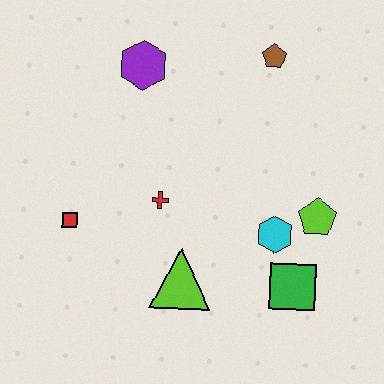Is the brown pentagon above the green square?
Yes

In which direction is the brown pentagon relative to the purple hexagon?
The brown pentagon is to the right of the purple hexagon.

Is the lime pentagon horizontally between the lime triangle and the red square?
No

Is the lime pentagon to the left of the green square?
No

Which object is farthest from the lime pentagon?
The red square is farthest from the lime pentagon.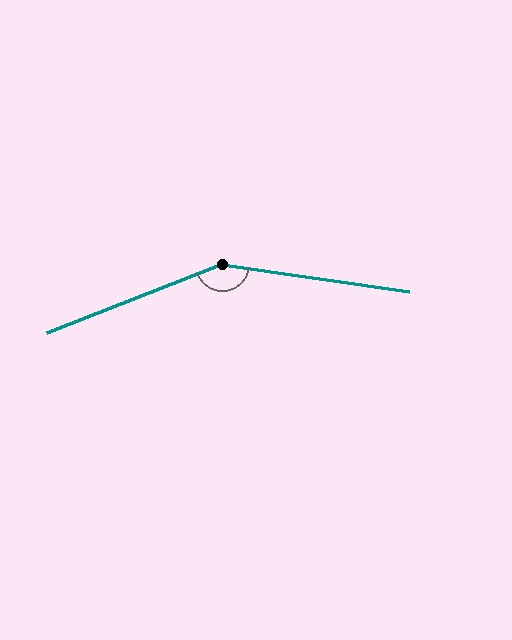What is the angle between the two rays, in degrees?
Approximately 150 degrees.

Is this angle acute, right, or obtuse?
It is obtuse.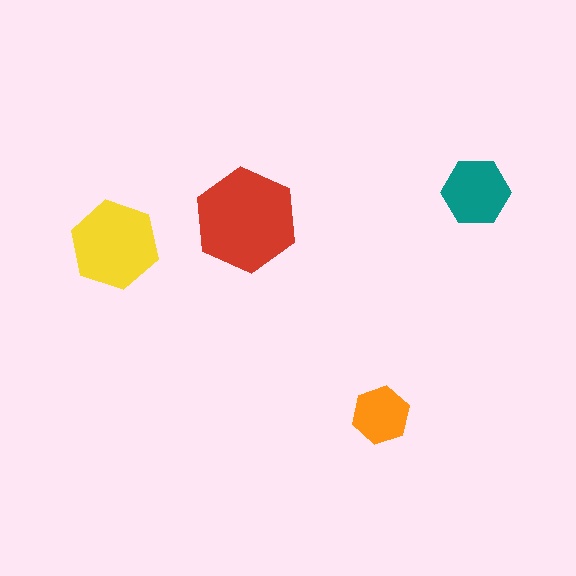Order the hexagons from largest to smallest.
the red one, the yellow one, the teal one, the orange one.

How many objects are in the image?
There are 4 objects in the image.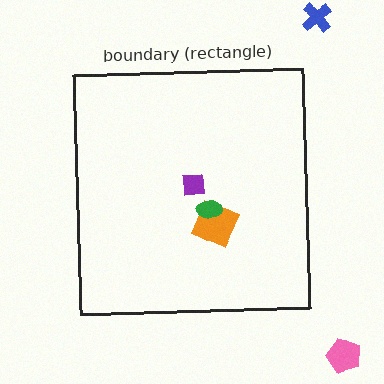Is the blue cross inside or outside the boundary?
Outside.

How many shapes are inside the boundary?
3 inside, 2 outside.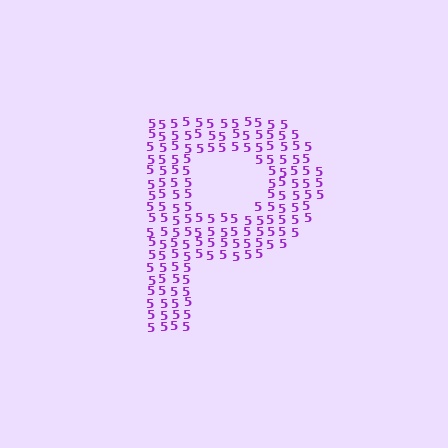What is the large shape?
The large shape is the letter P.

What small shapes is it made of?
It is made of small digit 5's.